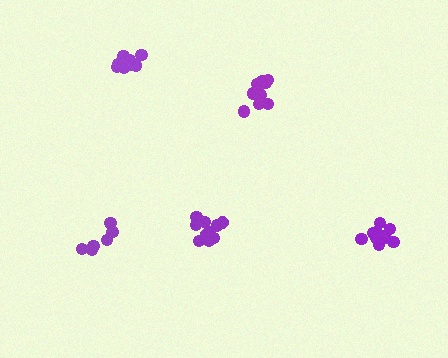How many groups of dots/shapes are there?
There are 5 groups.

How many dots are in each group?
Group 1: 11 dots, Group 2: 6 dots, Group 3: 10 dots, Group 4: 11 dots, Group 5: 9 dots (47 total).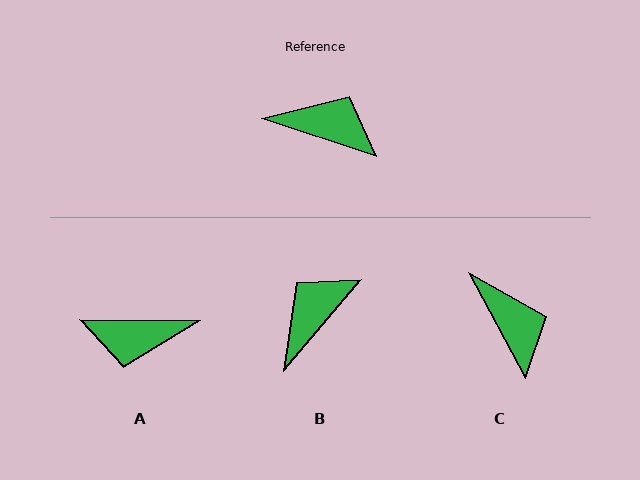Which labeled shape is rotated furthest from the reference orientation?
A, about 162 degrees away.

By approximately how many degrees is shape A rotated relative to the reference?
Approximately 162 degrees clockwise.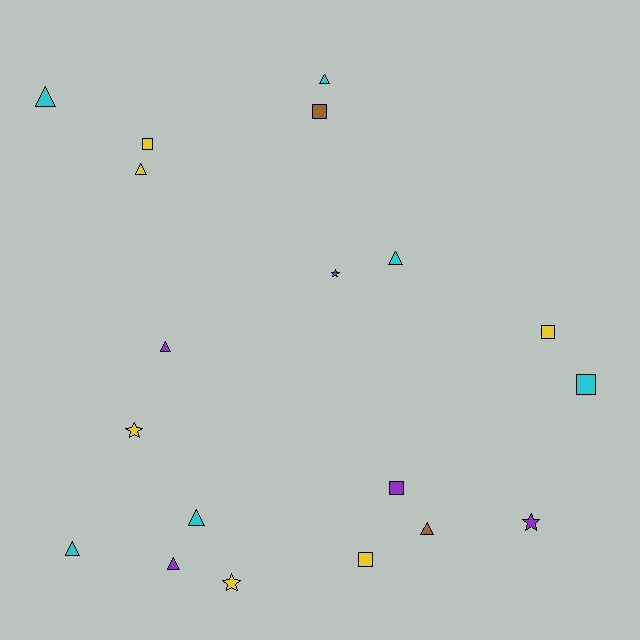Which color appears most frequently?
Cyan, with 6 objects.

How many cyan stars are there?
There are no cyan stars.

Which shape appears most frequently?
Triangle, with 9 objects.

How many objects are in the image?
There are 19 objects.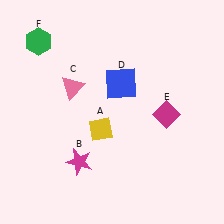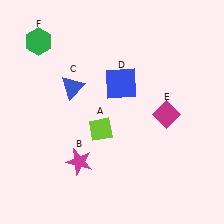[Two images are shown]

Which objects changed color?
A changed from yellow to lime. C changed from pink to blue.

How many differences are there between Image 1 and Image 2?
There are 2 differences between the two images.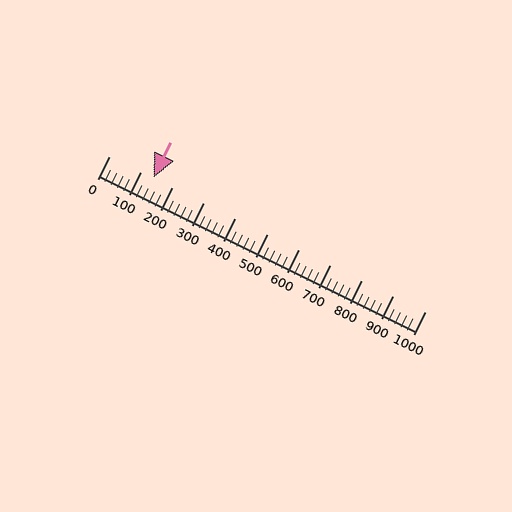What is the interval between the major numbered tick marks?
The major tick marks are spaced 100 units apart.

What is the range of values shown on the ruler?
The ruler shows values from 0 to 1000.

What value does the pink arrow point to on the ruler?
The pink arrow points to approximately 140.